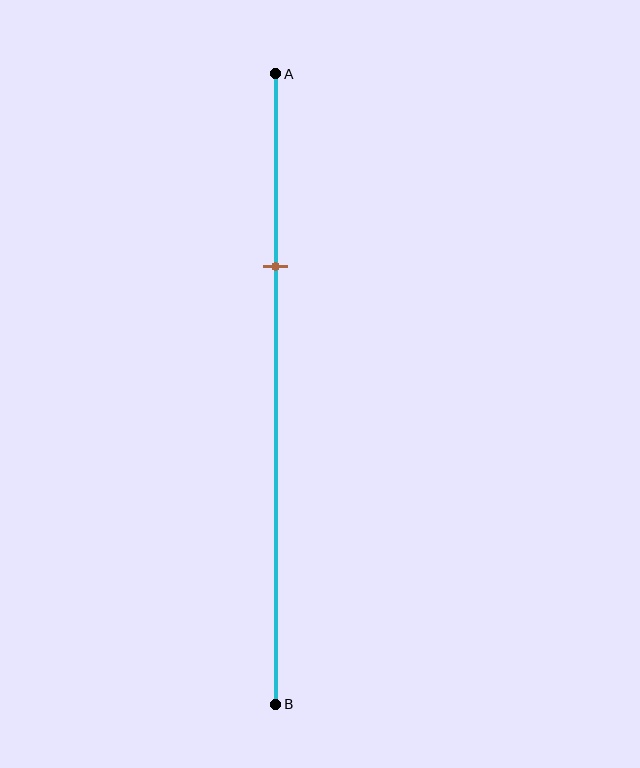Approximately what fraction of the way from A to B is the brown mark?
The brown mark is approximately 30% of the way from A to B.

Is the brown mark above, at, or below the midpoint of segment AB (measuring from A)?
The brown mark is above the midpoint of segment AB.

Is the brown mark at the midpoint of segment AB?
No, the mark is at about 30% from A, not at the 50% midpoint.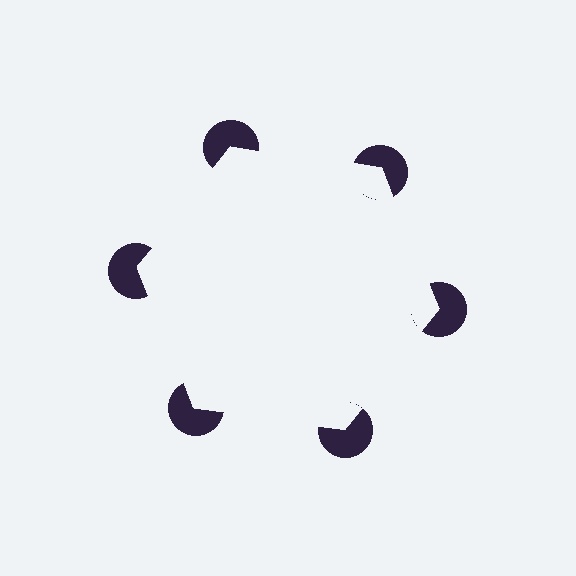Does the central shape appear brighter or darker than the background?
It typically appears slightly brighter than the background, even though no actual brightness change is drawn.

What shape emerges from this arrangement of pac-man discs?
An illusory hexagon — its edges are inferred from the aligned wedge cuts in the pac-man discs, not physically drawn.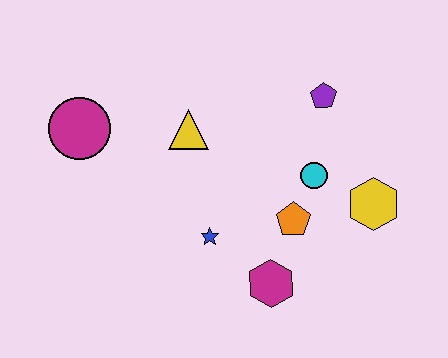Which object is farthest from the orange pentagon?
The magenta circle is farthest from the orange pentagon.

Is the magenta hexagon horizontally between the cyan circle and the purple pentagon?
No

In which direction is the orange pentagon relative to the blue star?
The orange pentagon is to the right of the blue star.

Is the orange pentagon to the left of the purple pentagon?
Yes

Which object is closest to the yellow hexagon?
The cyan circle is closest to the yellow hexagon.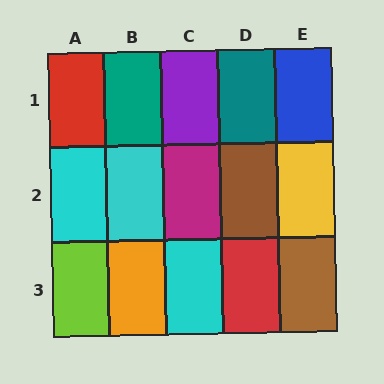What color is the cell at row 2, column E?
Yellow.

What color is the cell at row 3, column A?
Lime.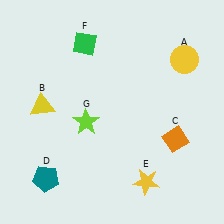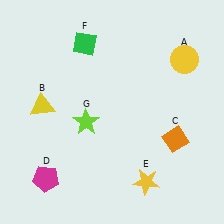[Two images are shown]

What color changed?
The pentagon (D) changed from teal in Image 1 to magenta in Image 2.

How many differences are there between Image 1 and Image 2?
There is 1 difference between the two images.